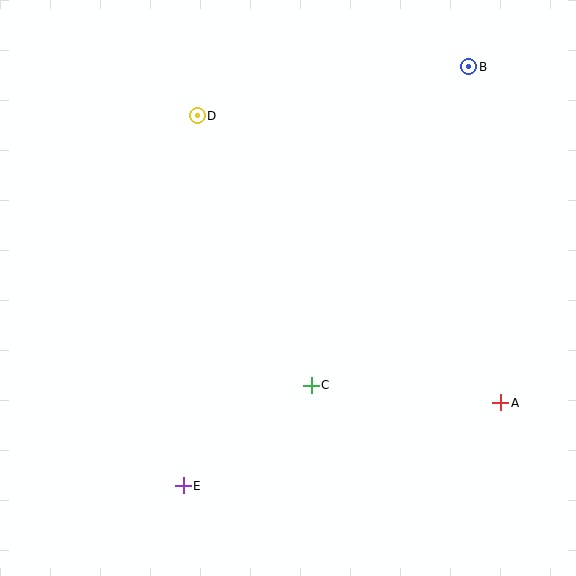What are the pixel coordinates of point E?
Point E is at (183, 486).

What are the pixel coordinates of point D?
Point D is at (197, 116).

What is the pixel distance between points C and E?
The distance between C and E is 162 pixels.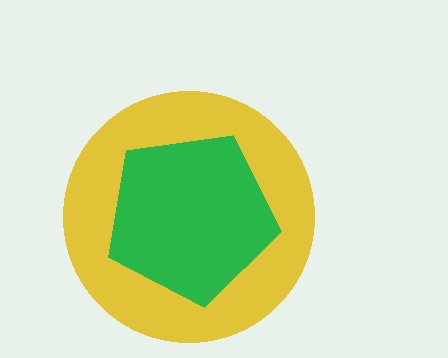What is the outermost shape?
The yellow circle.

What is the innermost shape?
The green pentagon.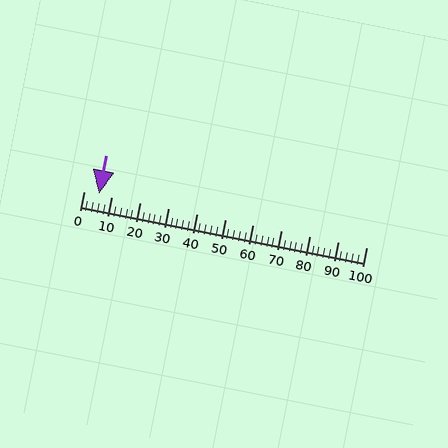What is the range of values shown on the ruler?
The ruler shows values from 0 to 100.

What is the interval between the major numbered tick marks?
The major tick marks are spaced 10 units apart.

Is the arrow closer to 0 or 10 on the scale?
The arrow is closer to 10.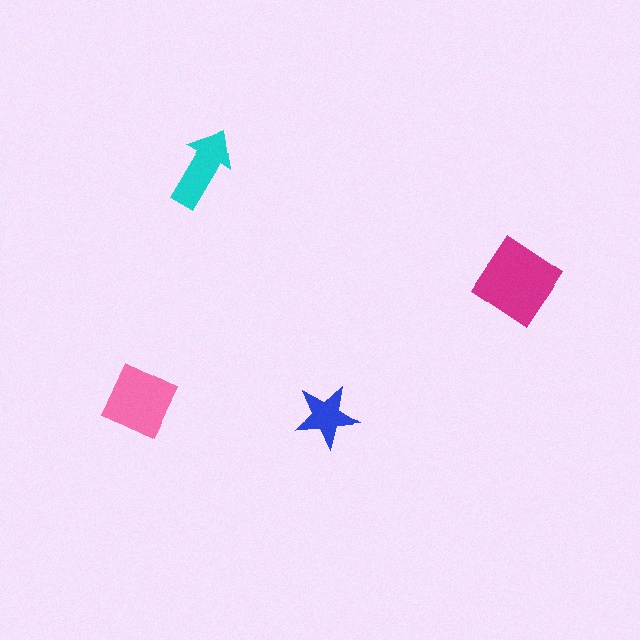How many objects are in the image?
There are 4 objects in the image.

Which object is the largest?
The magenta diamond.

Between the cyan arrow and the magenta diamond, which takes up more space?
The magenta diamond.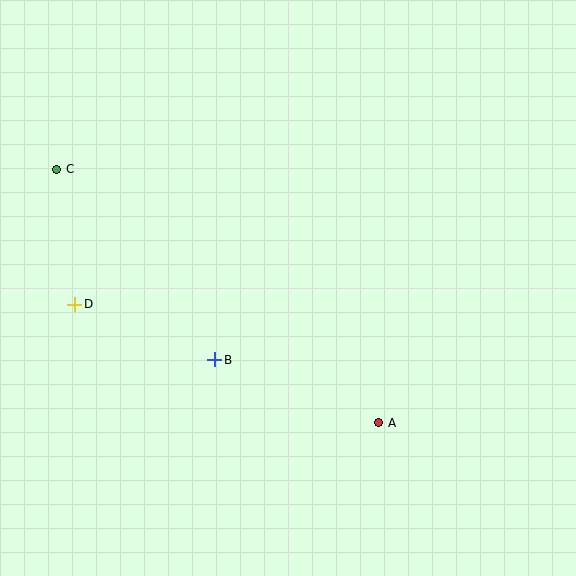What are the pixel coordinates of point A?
Point A is at (379, 423).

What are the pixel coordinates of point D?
Point D is at (75, 304).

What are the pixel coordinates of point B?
Point B is at (215, 360).